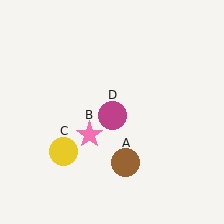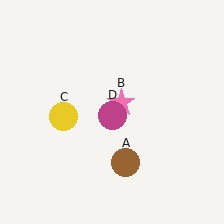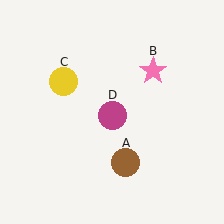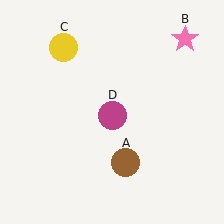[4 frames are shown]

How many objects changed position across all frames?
2 objects changed position: pink star (object B), yellow circle (object C).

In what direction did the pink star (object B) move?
The pink star (object B) moved up and to the right.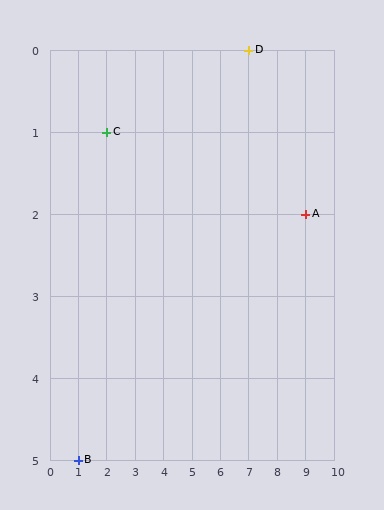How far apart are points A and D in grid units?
Points A and D are 2 columns and 2 rows apart (about 2.8 grid units diagonally).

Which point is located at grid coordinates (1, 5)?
Point B is at (1, 5).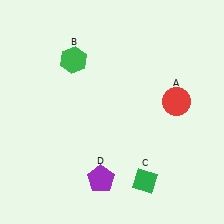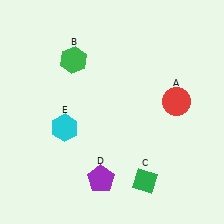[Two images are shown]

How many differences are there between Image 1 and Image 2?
There is 1 difference between the two images.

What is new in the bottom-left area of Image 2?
A cyan hexagon (E) was added in the bottom-left area of Image 2.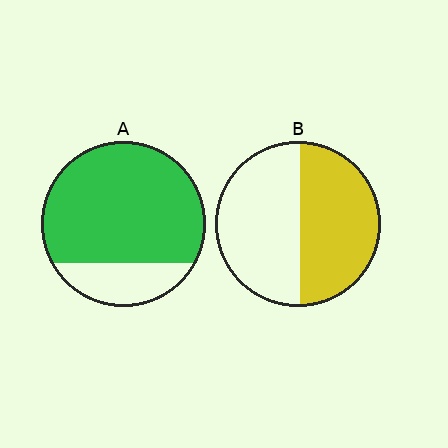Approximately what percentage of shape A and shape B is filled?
A is approximately 80% and B is approximately 50%.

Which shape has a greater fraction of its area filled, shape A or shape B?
Shape A.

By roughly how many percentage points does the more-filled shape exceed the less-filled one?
By roughly 30 percentage points (A over B).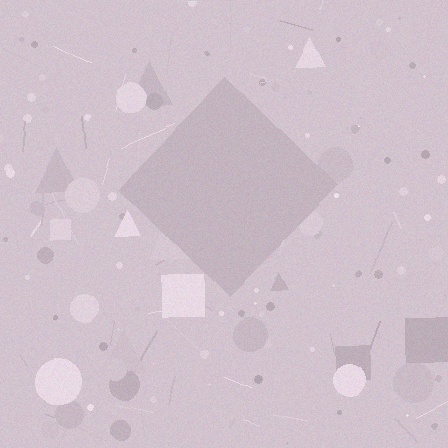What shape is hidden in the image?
A diamond is hidden in the image.